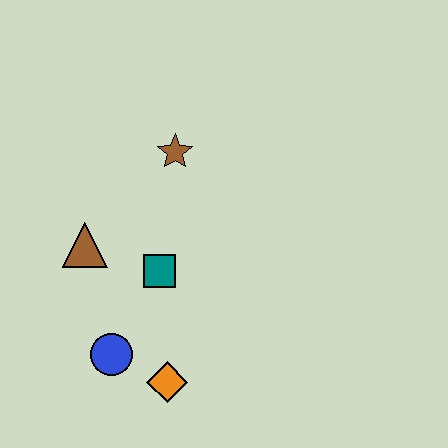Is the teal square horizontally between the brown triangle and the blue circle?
No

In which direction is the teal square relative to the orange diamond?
The teal square is above the orange diamond.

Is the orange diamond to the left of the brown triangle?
No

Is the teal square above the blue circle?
Yes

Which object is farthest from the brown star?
The orange diamond is farthest from the brown star.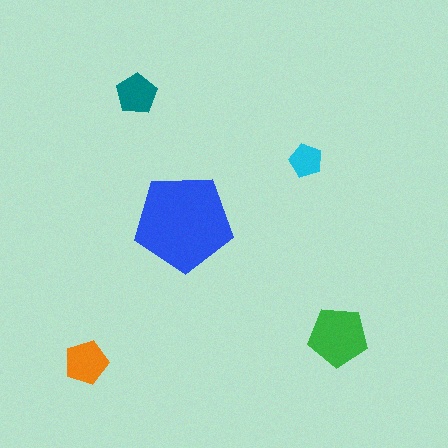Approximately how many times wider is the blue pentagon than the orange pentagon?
About 2.5 times wider.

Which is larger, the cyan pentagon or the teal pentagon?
The teal one.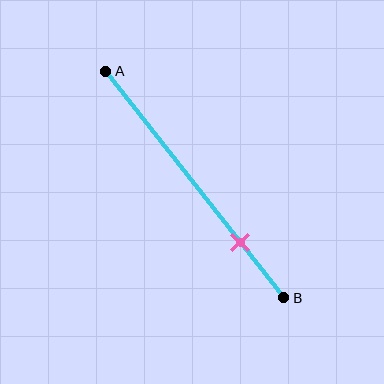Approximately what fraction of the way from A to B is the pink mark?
The pink mark is approximately 75% of the way from A to B.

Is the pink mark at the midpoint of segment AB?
No, the mark is at about 75% from A, not at the 50% midpoint.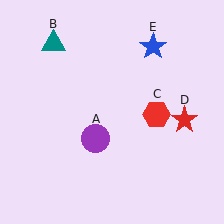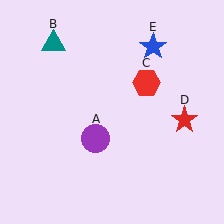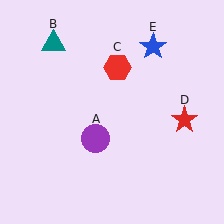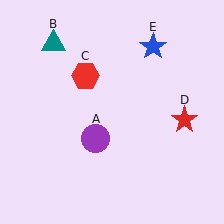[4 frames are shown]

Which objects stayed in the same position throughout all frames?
Purple circle (object A) and teal triangle (object B) and red star (object D) and blue star (object E) remained stationary.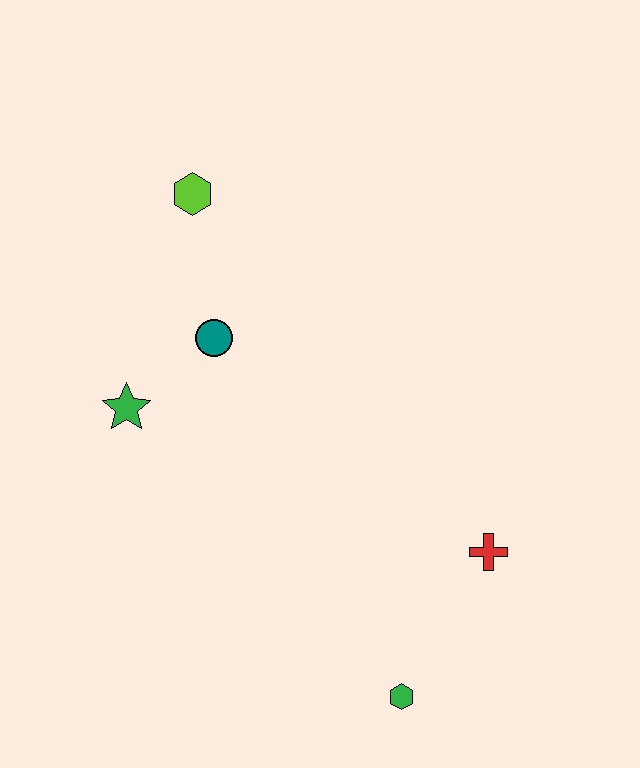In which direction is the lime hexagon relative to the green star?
The lime hexagon is above the green star.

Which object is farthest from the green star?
The green hexagon is farthest from the green star.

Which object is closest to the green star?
The teal circle is closest to the green star.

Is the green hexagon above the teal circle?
No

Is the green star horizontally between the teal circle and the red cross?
No